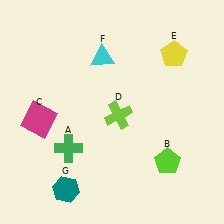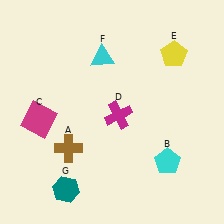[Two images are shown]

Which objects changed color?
A changed from green to brown. B changed from lime to cyan. D changed from lime to magenta.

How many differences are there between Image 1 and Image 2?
There are 3 differences between the two images.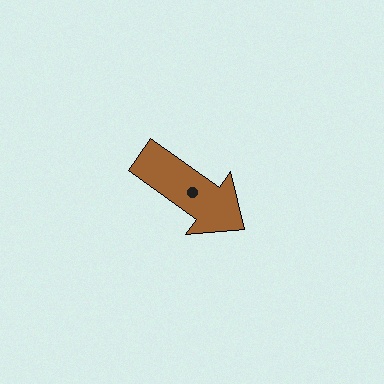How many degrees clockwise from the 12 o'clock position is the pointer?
Approximately 125 degrees.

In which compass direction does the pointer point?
Southeast.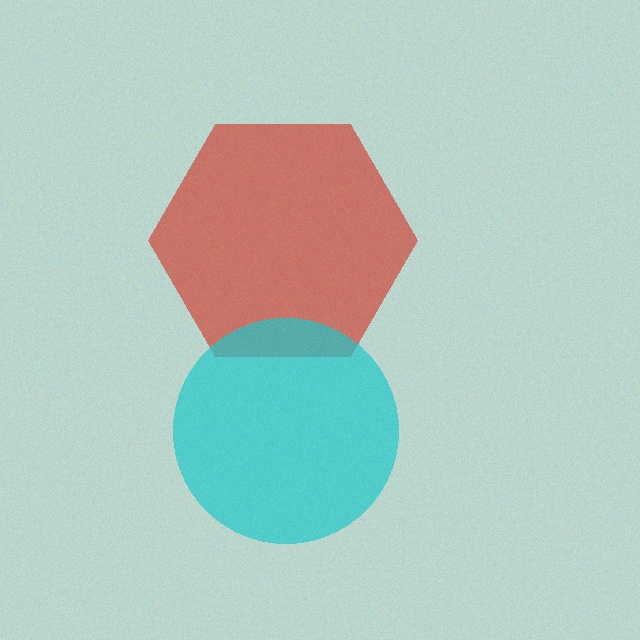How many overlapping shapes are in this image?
There are 2 overlapping shapes in the image.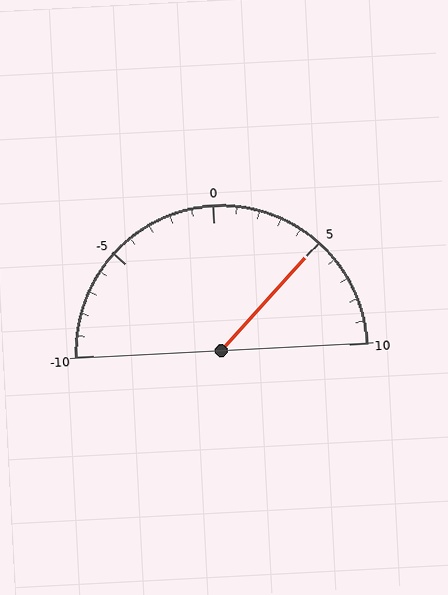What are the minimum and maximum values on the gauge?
The gauge ranges from -10 to 10.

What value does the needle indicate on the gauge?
The needle indicates approximately 5.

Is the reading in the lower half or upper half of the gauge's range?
The reading is in the upper half of the range (-10 to 10).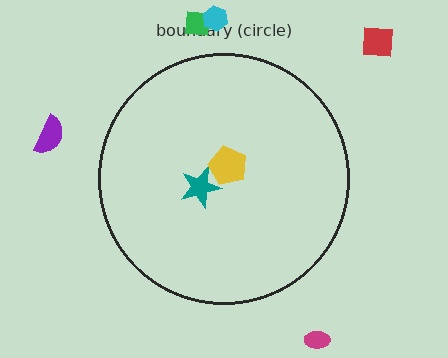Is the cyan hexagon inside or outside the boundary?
Outside.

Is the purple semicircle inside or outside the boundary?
Outside.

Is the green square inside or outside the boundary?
Outside.